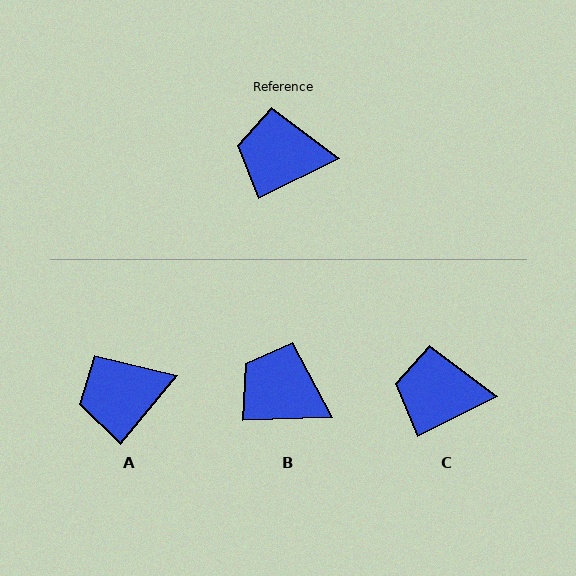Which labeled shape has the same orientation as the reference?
C.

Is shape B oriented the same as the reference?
No, it is off by about 25 degrees.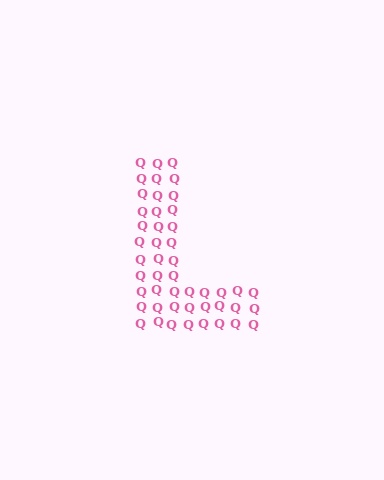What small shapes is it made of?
It is made of small letter Q's.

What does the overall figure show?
The overall figure shows the letter L.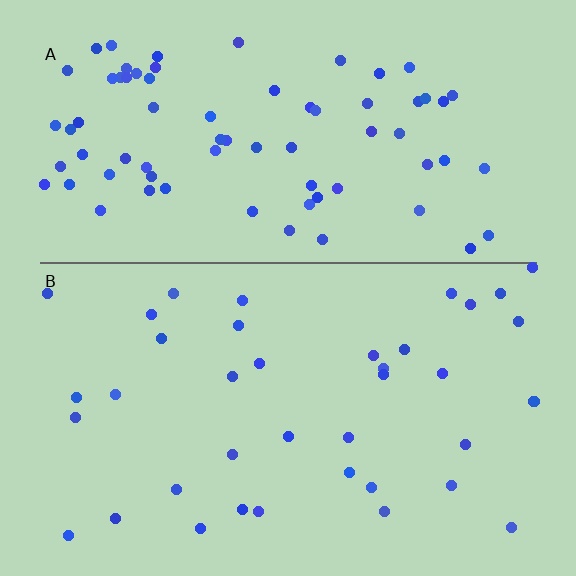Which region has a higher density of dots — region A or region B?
A (the top).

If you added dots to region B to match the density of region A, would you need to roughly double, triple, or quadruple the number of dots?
Approximately double.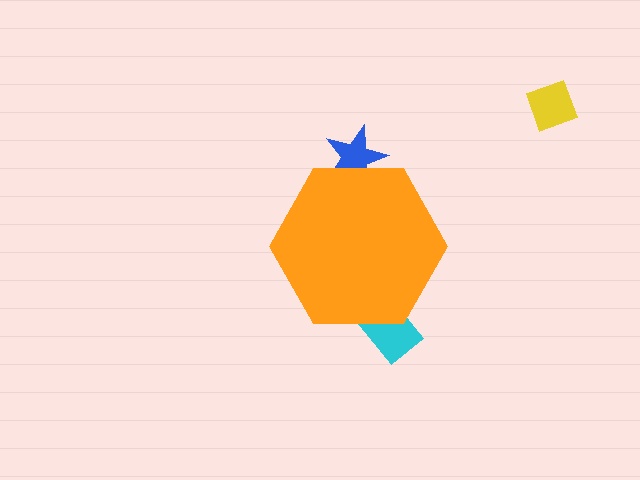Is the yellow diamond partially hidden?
No, the yellow diamond is fully visible.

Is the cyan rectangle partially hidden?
Yes, the cyan rectangle is partially hidden behind the orange hexagon.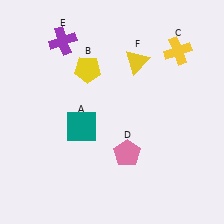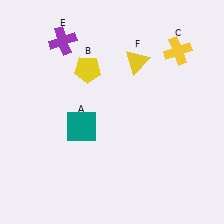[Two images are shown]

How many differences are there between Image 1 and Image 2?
There is 1 difference between the two images.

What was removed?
The pink pentagon (D) was removed in Image 2.